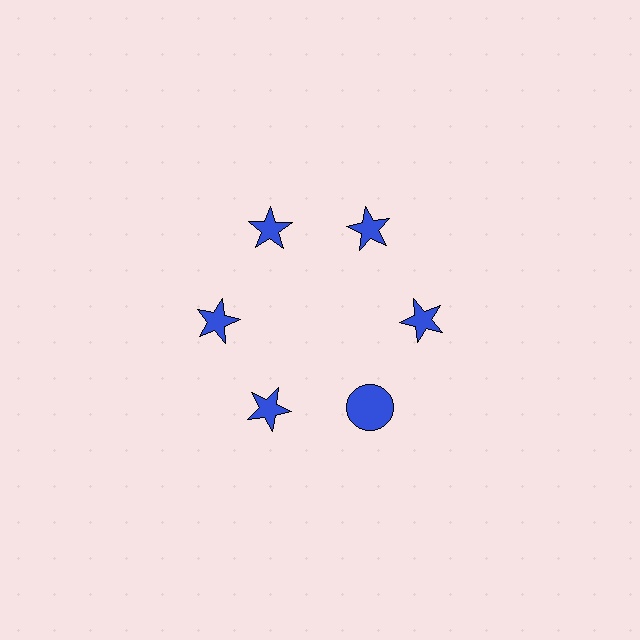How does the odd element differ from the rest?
It has a different shape: circle instead of star.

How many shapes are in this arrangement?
There are 6 shapes arranged in a ring pattern.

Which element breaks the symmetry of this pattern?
The blue circle at roughly the 5 o'clock position breaks the symmetry. All other shapes are blue stars.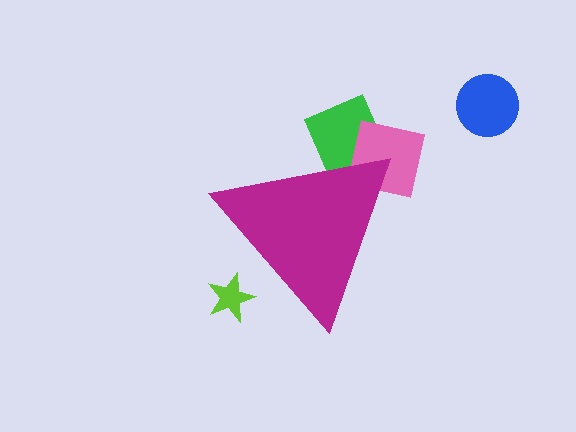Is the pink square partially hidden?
Yes, the pink square is partially hidden behind the magenta triangle.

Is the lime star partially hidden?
Yes, the lime star is partially hidden behind the magenta triangle.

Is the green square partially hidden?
Yes, the green square is partially hidden behind the magenta triangle.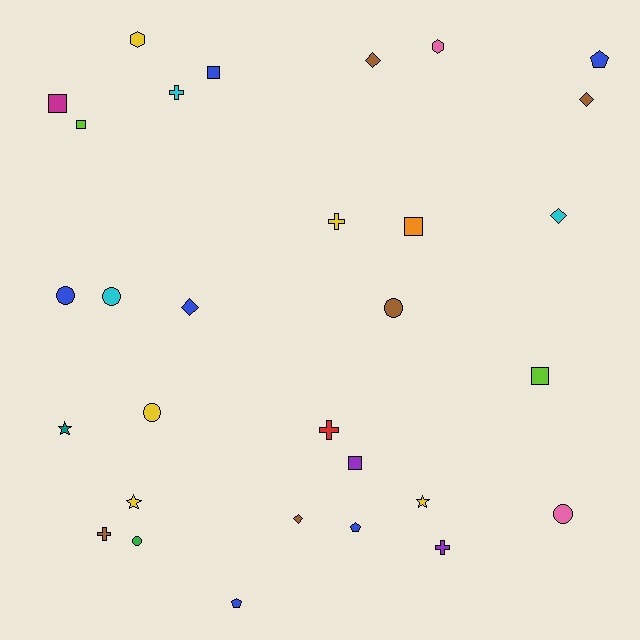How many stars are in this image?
There are 3 stars.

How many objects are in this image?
There are 30 objects.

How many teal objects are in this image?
There is 1 teal object.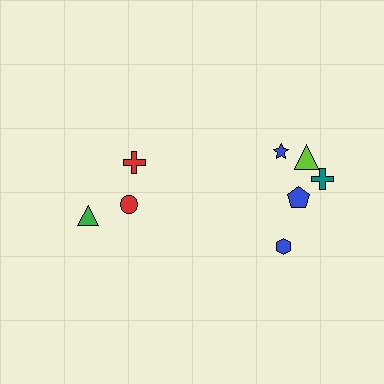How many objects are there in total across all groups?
There are 8 objects.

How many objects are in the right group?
There are 5 objects.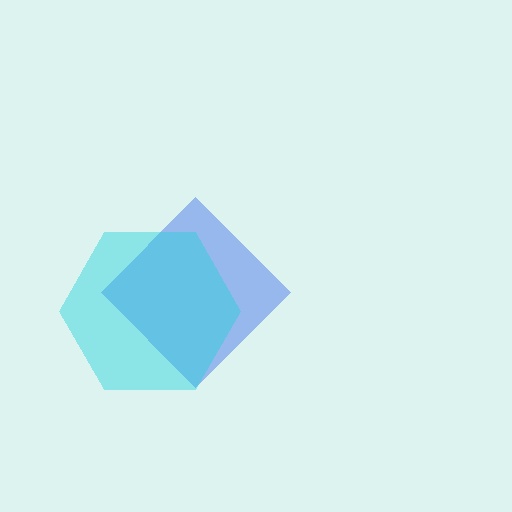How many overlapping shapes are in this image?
There are 2 overlapping shapes in the image.